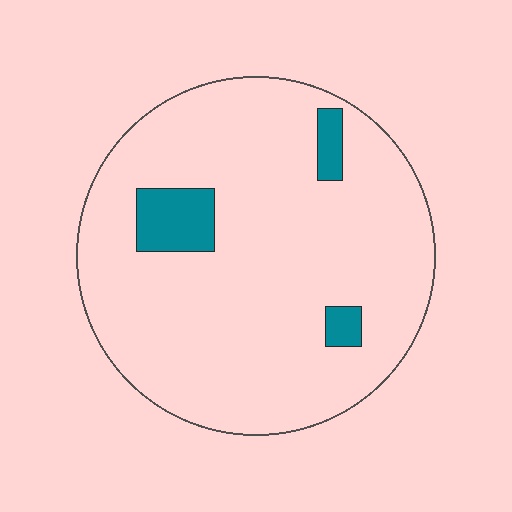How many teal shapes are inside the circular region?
3.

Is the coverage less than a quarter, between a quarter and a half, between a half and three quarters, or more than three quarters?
Less than a quarter.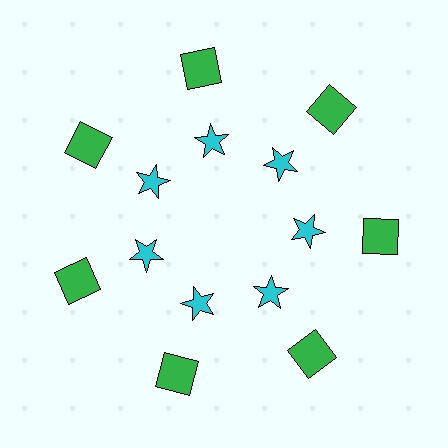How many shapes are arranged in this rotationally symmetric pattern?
There are 14 shapes, arranged in 7 groups of 2.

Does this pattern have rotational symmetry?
Yes, this pattern has 7-fold rotational symmetry. It looks the same after rotating 51 degrees around the center.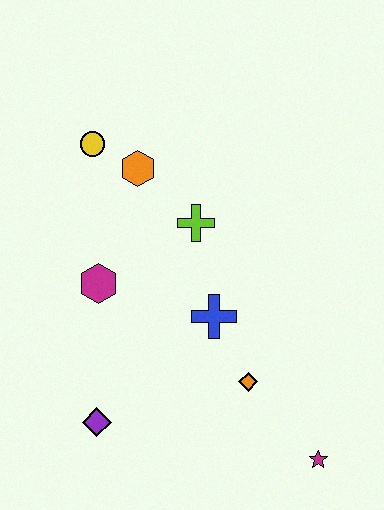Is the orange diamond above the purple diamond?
Yes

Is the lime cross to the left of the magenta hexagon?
No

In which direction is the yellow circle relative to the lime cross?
The yellow circle is to the left of the lime cross.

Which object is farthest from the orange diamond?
The yellow circle is farthest from the orange diamond.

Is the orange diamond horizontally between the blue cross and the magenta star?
Yes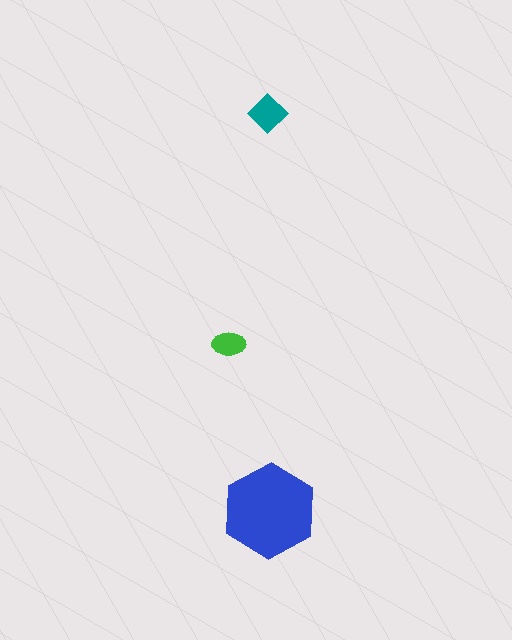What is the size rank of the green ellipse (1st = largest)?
3rd.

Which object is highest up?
The teal diamond is topmost.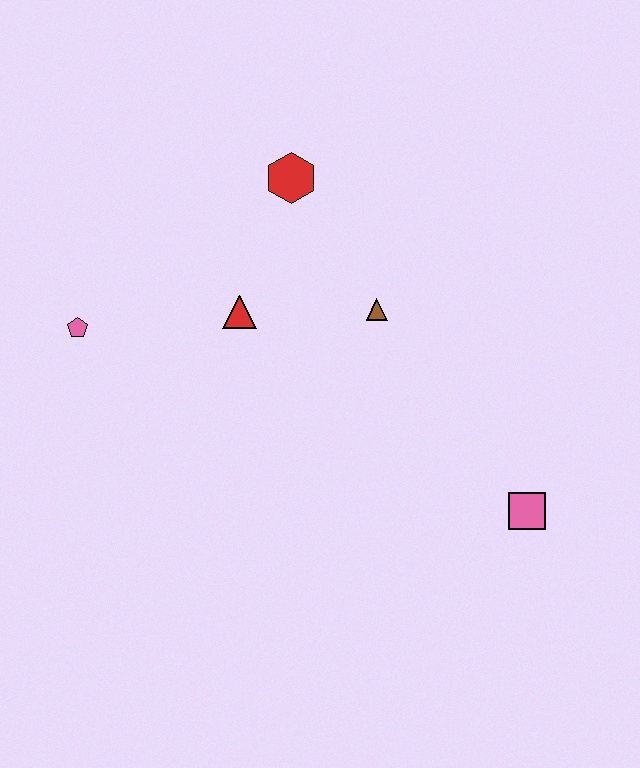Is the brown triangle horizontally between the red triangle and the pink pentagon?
No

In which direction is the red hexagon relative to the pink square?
The red hexagon is above the pink square.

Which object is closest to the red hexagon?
The red triangle is closest to the red hexagon.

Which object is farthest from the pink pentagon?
The pink square is farthest from the pink pentagon.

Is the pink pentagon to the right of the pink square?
No